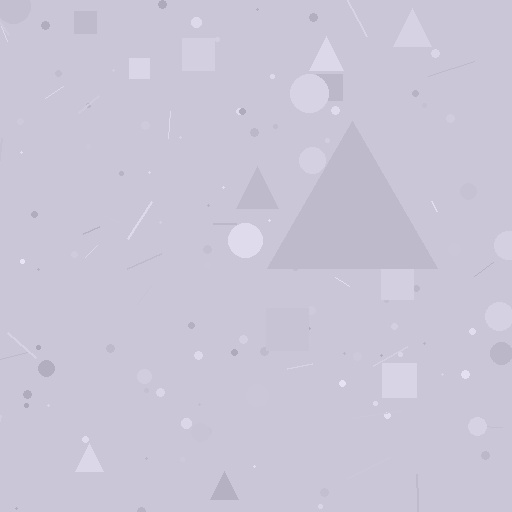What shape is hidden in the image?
A triangle is hidden in the image.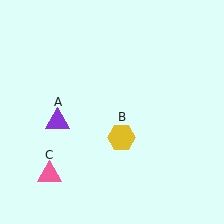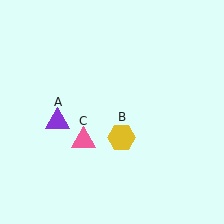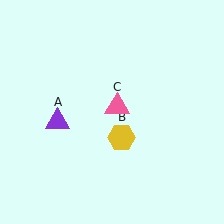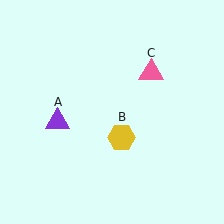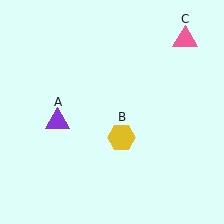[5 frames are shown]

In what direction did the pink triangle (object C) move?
The pink triangle (object C) moved up and to the right.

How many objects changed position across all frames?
1 object changed position: pink triangle (object C).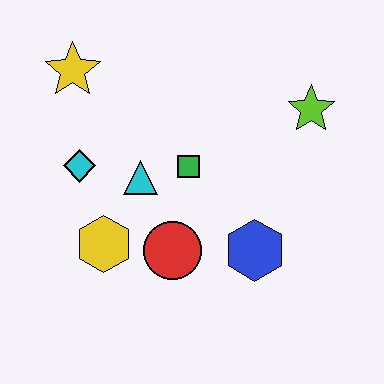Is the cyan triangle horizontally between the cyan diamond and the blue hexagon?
Yes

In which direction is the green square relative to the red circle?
The green square is above the red circle.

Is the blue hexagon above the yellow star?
No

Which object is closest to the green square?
The cyan triangle is closest to the green square.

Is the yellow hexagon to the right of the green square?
No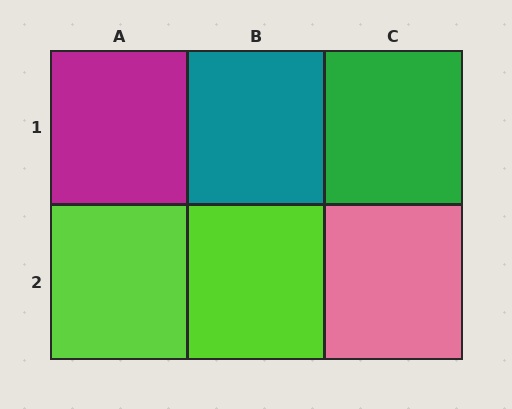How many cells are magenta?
1 cell is magenta.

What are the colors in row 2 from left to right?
Lime, lime, pink.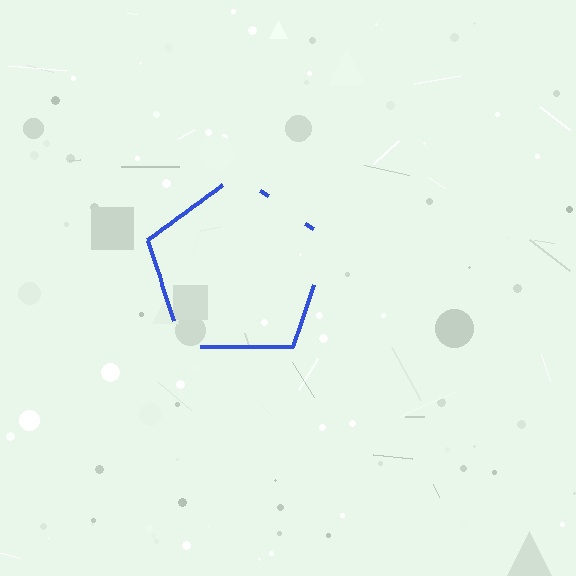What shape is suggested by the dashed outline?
The dashed outline suggests a pentagon.